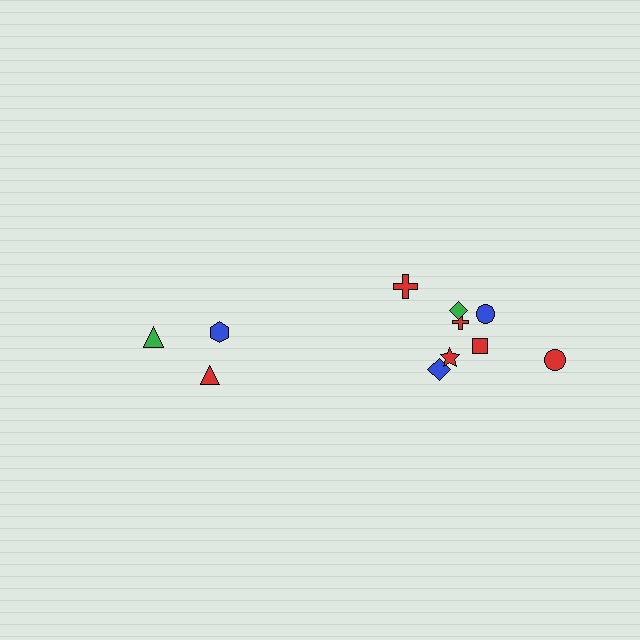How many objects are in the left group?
There are 3 objects.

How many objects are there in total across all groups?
There are 11 objects.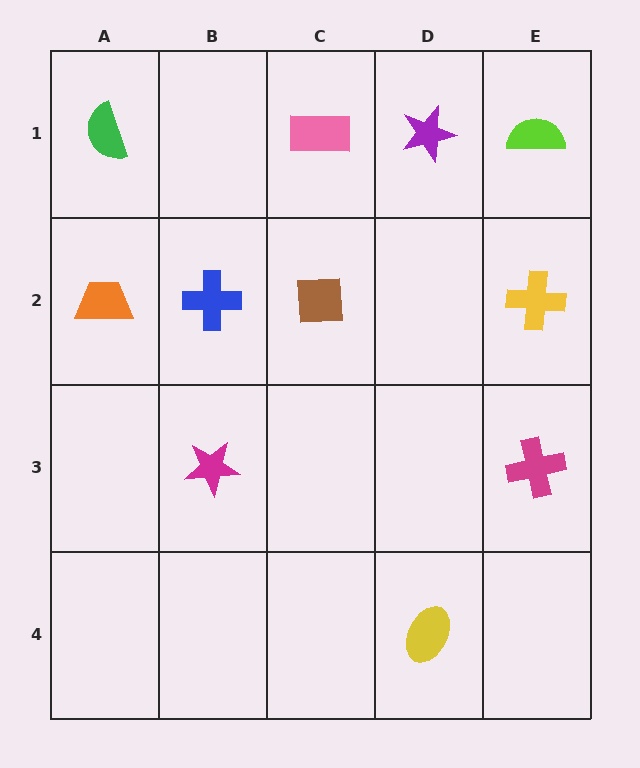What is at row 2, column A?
An orange trapezoid.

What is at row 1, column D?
A purple star.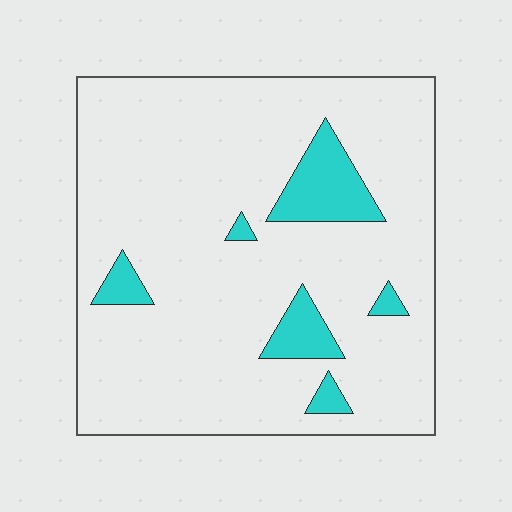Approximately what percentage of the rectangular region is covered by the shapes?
Approximately 10%.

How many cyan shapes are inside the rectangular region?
6.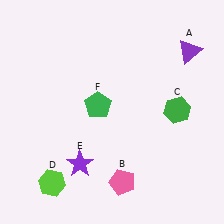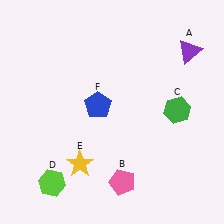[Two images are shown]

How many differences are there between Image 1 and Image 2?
There are 2 differences between the two images.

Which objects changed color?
E changed from purple to yellow. F changed from green to blue.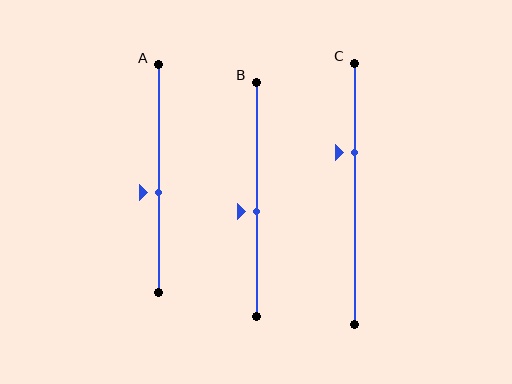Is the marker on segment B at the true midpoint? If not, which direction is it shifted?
No, the marker on segment B is shifted downward by about 5% of the segment length.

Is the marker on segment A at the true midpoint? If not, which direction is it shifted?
No, the marker on segment A is shifted downward by about 6% of the segment length.